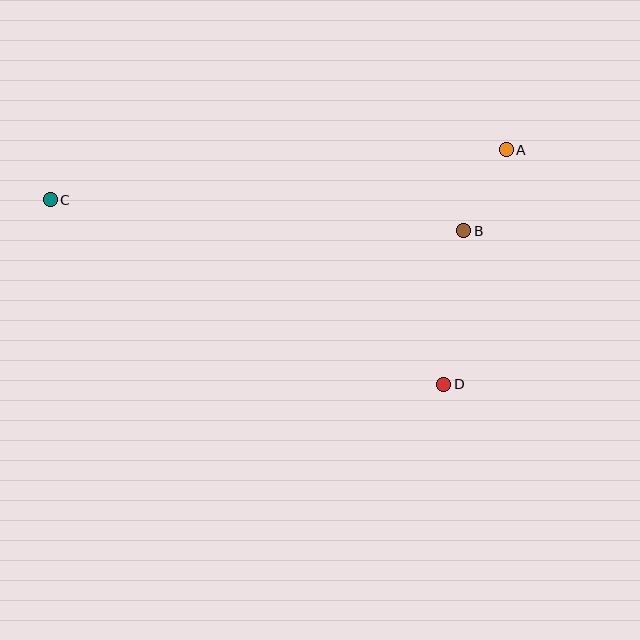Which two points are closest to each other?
Points A and B are closest to each other.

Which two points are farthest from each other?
Points A and C are farthest from each other.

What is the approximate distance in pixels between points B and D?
The distance between B and D is approximately 155 pixels.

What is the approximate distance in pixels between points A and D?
The distance between A and D is approximately 243 pixels.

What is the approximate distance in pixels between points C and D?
The distance between C and D is approximately 434 pixels.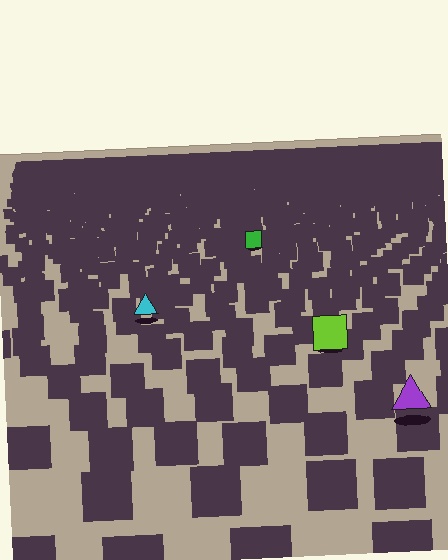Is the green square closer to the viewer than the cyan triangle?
No. The cyan triangle is closer — you can tell from the texture gradient: the ground texture is coarser near it.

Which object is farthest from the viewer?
The green square is farthest from the viewer. It appears smaller and the ground texture around it is denser.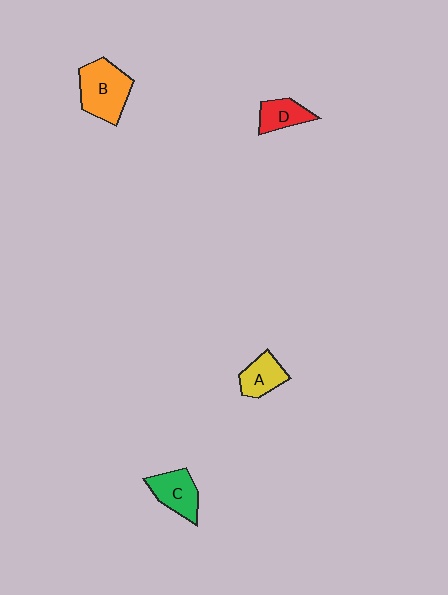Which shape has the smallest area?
Shape D (red).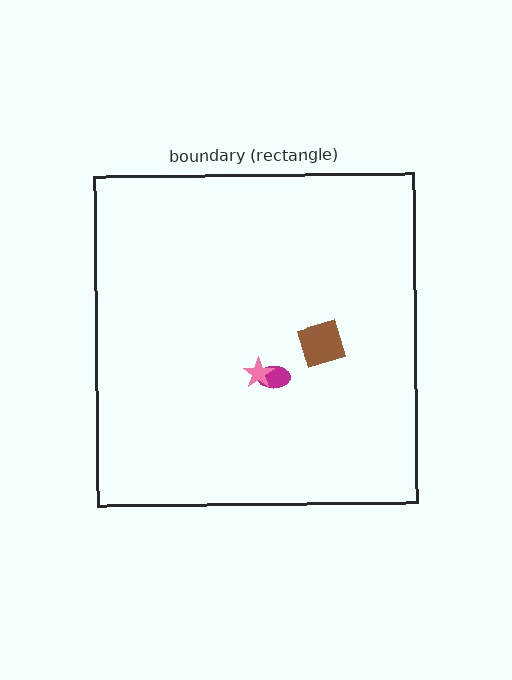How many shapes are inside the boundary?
3 inside, 0 outside.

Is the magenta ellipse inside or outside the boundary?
Inside.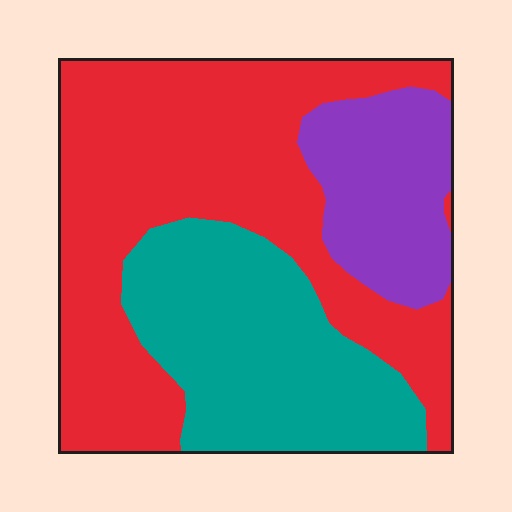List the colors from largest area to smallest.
From largest to smallest: red, teal, purple.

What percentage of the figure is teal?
Teal covers about 30% of the figure.